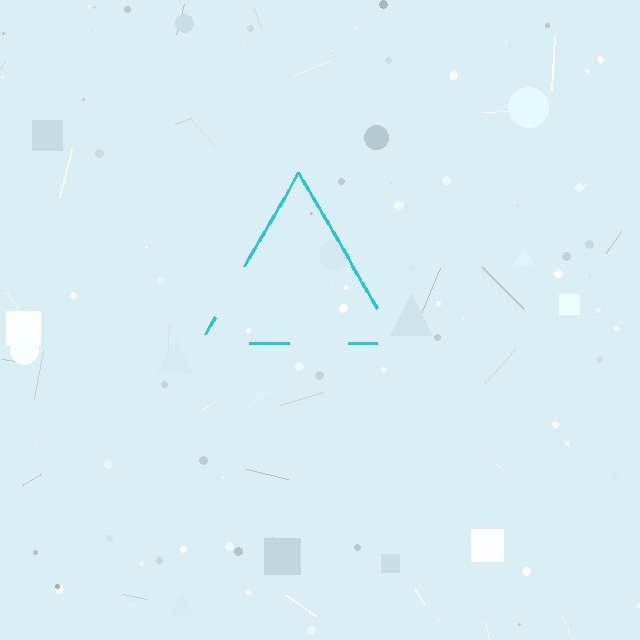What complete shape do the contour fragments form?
The contour fragments form a triangle.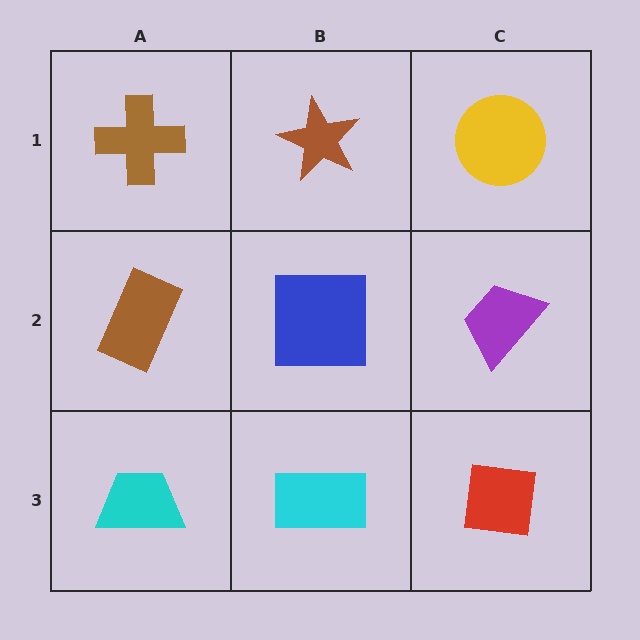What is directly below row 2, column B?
A cyan rectangle.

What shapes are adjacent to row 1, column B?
A blue square (row 2, column B), a brown cross (row 1, column A), a yellow circle (row 1, column C).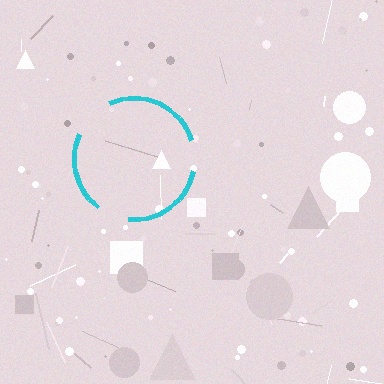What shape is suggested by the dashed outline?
The dashed outline suggests a circle.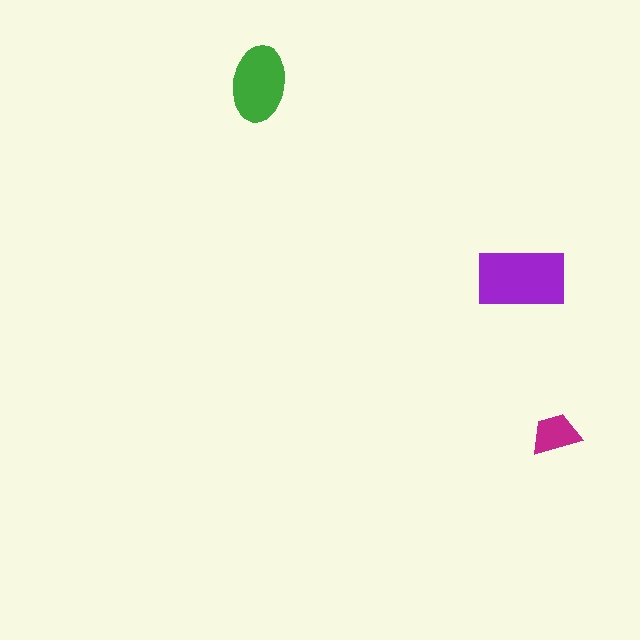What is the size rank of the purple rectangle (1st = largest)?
1st.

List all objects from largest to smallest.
The purple rectangle, the green ellipse, the magenta trapezoid.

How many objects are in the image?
There are 3 objects in the image.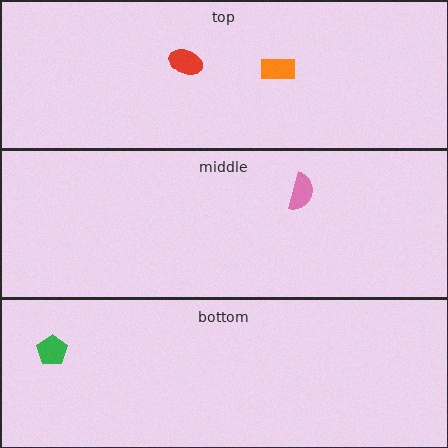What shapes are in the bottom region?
The green pentagon.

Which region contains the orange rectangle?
The top region.